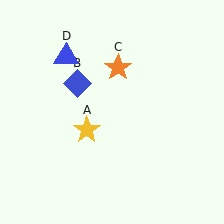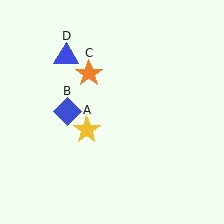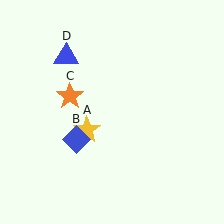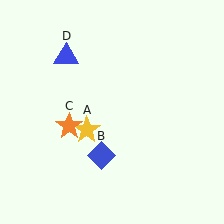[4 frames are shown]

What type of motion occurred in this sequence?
The blue diamond (object B), orange star (object C) rotated counterclockwise around the center of the scene.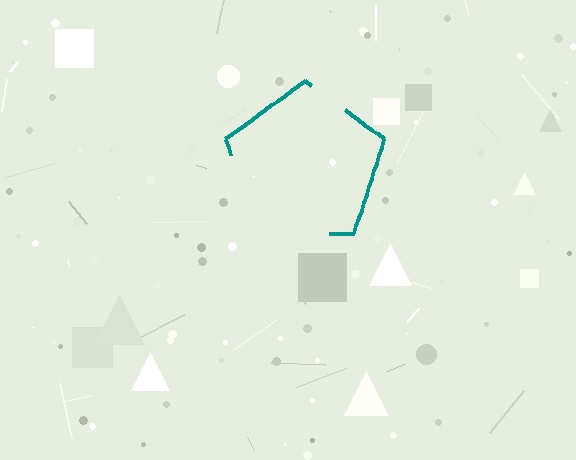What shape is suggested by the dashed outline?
The dashed outline suggests a pentagon.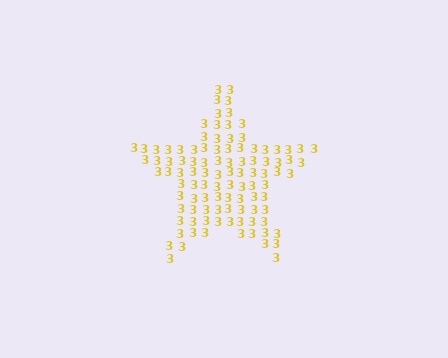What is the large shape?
The large shape is a star.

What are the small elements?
The small elements are digit 3's.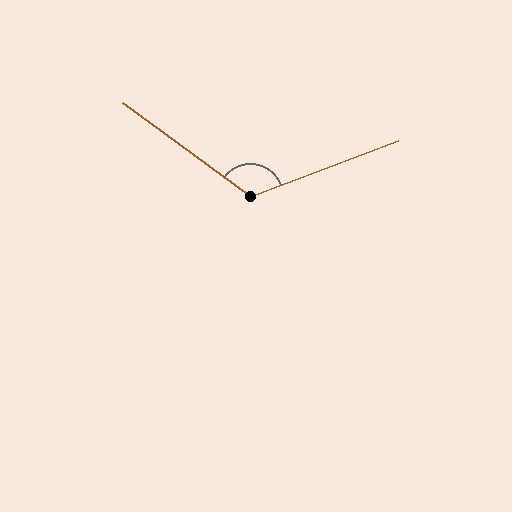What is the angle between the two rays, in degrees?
Approximately 123 degrees.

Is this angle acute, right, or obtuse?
It is obtuse.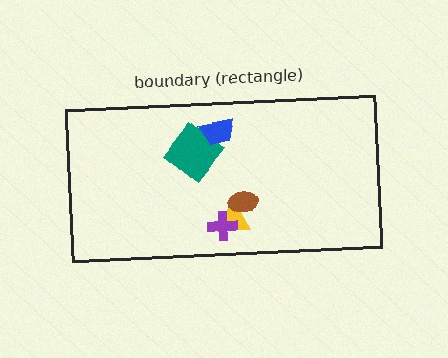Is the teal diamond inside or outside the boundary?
Inside.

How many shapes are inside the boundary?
5 inside, 0 outside.